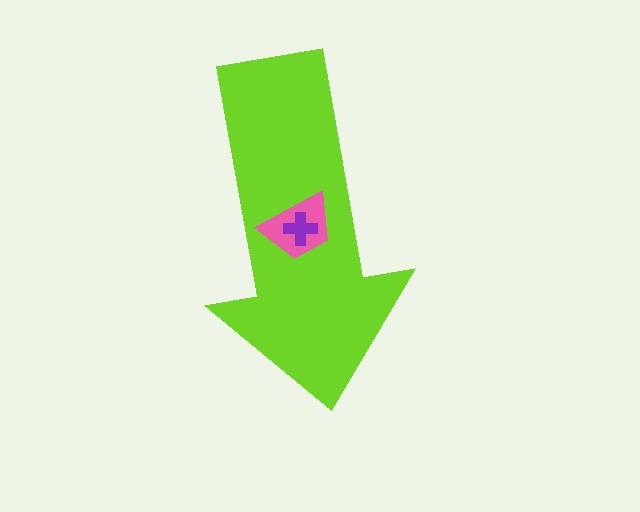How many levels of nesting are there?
3.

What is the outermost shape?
The lime arrow.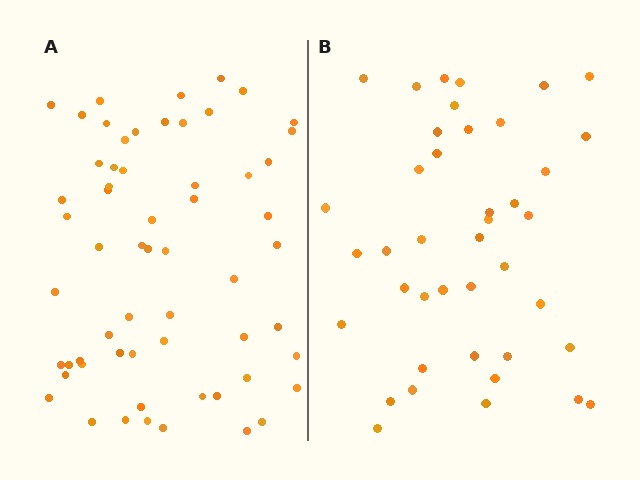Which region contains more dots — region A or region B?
Region A (the left region) has more dots.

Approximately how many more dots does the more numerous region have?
Region A has approximately 20 more dots than region B.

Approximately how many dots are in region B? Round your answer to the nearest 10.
About 40 dots. (The exact count is 41, which rounds to 40.)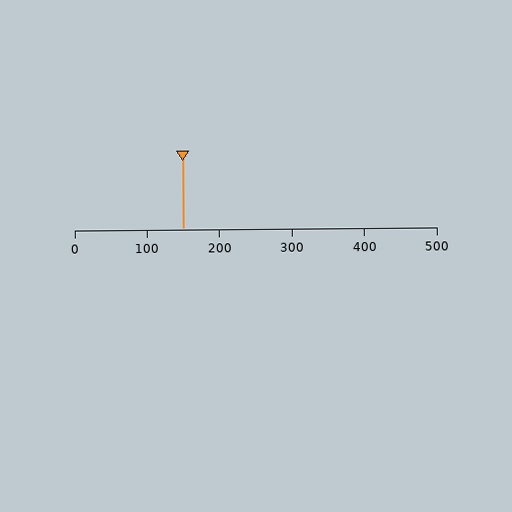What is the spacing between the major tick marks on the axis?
The major ticks are spaced 100 apart.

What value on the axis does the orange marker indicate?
The marker indicates approximately 150.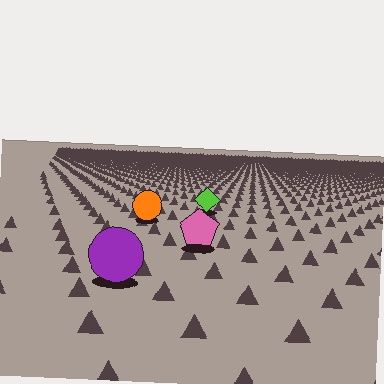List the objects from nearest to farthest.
From nearest to farthest: the purple circle, the pink pentagon, the orange circle, the lime diamond.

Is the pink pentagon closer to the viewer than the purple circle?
No. The purple circle is closer — you can tell from the texture gradient: the ground texture is coarser near it.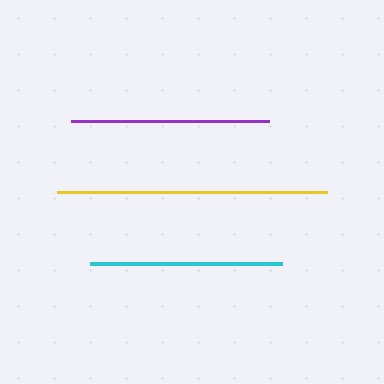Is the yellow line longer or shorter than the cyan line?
The yellow line is longer than the cyan line.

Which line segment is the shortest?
The cyan line is the shortest at approximately 192 pixels.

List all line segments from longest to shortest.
From longest to shortest: yellow, purple, cyan.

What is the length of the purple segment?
The purple segment is approximately 197 pixels long.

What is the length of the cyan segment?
The cyan segment is approximately 192 pixels long.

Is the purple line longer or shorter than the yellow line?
The yellow line is longer than the purple line.